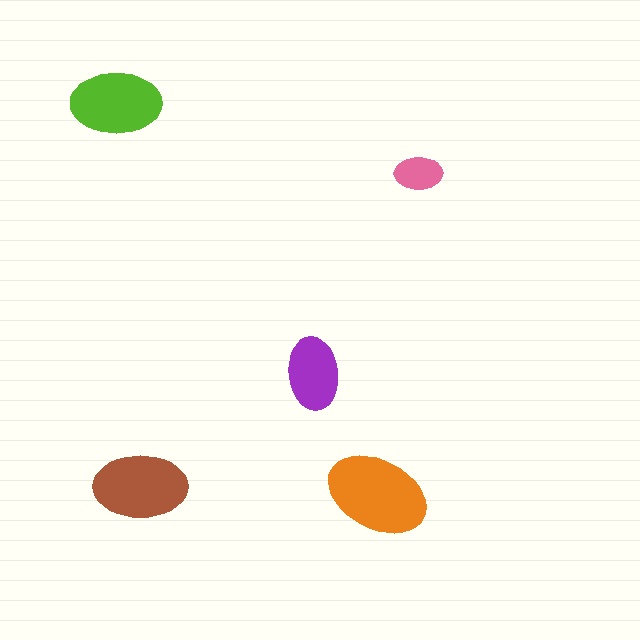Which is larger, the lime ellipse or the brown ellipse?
The brown one.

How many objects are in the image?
There are 5 objects in the image.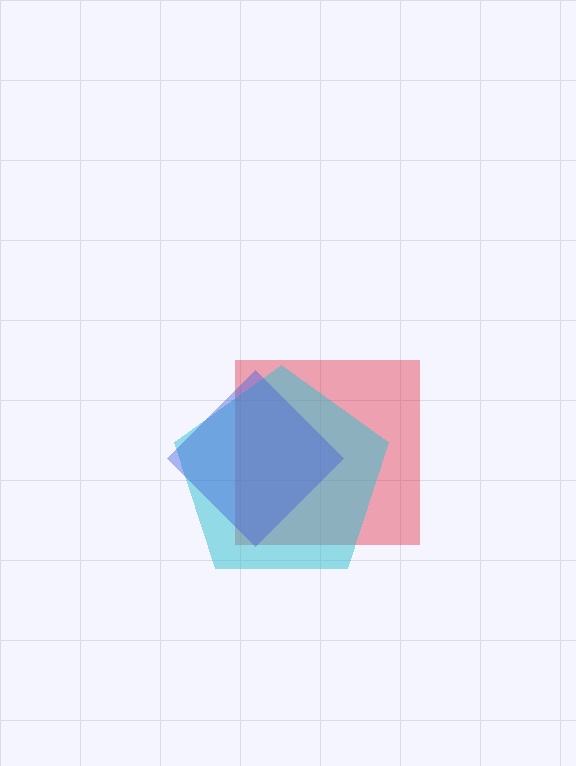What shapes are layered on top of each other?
The layered shapes are: a red square, a cyan pentagon, a blue diamond.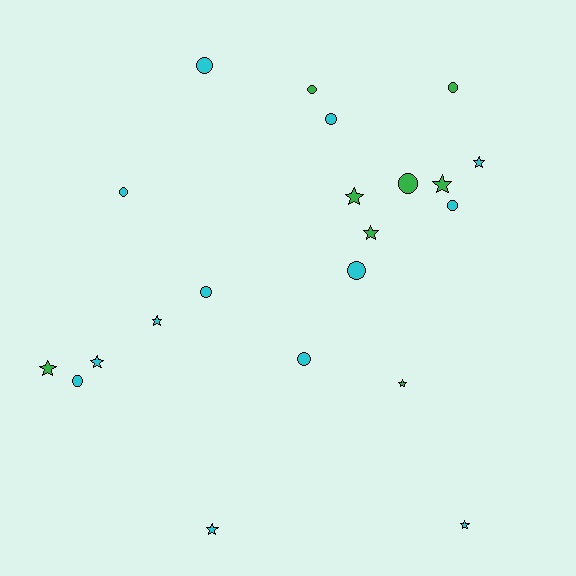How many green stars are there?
There are 5 green stars.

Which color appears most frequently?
Cyan, with 13 objects.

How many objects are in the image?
There are 21 objects.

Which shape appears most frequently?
Circle, with 11 objects.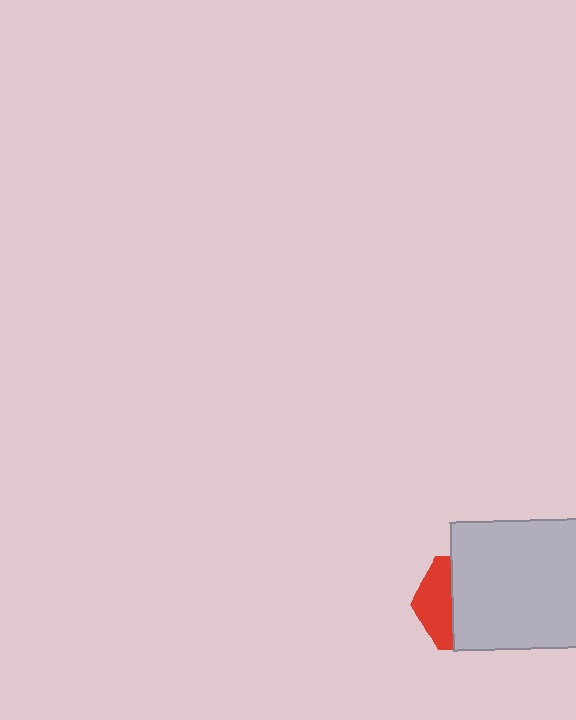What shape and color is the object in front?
The object in front is a light gray square.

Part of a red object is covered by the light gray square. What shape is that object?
It is a hexagon.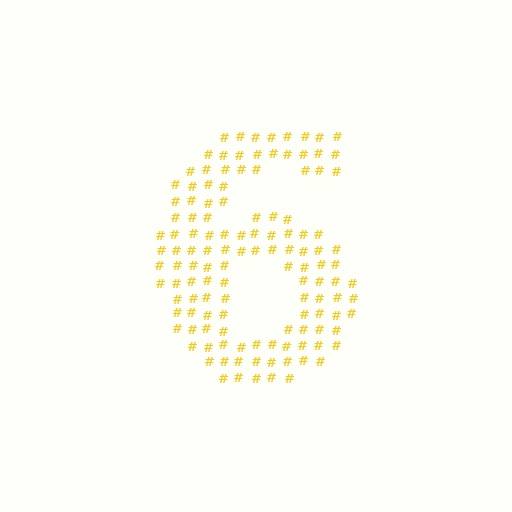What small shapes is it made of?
It is made of small hash symbols.